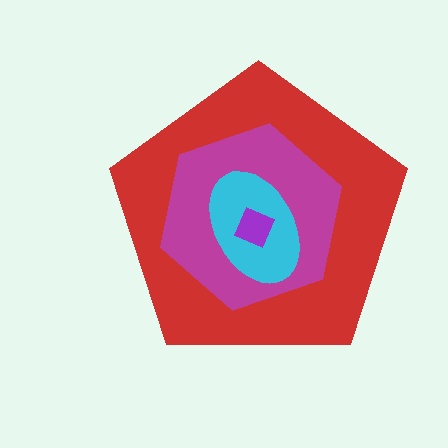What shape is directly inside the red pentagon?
The magenta hexagon.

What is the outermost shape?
The red pentagon.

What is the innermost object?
The purple square.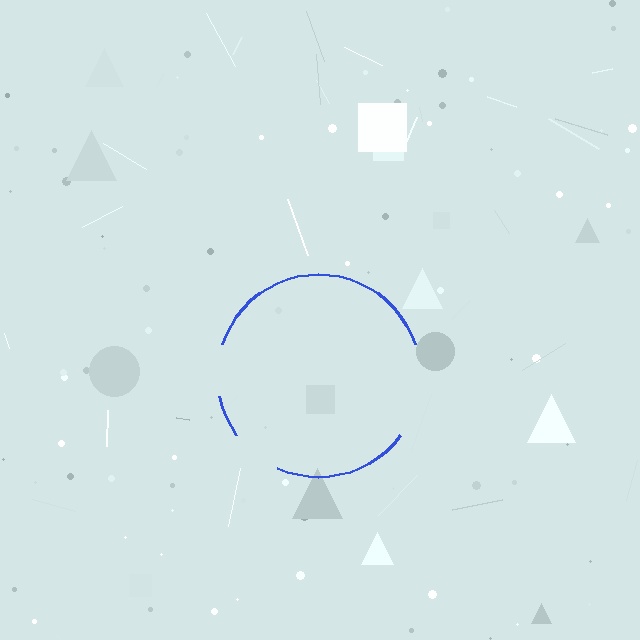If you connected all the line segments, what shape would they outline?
They would outline a circle.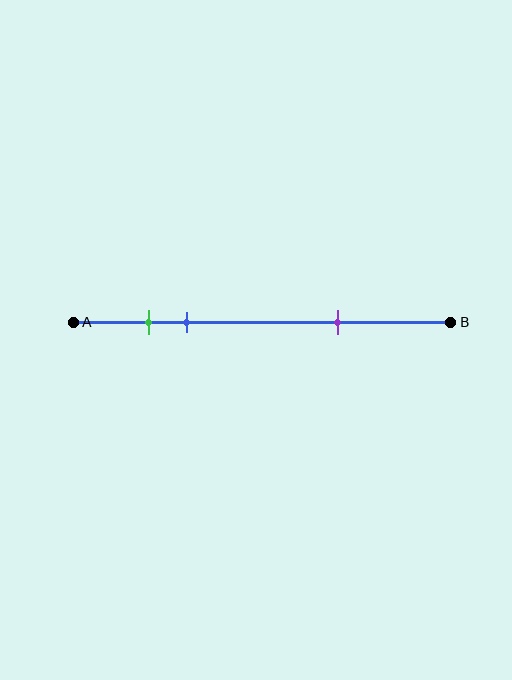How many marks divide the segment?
There are 3 marks dividing the segment.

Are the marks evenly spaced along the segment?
No, the marks are not evenly spaced.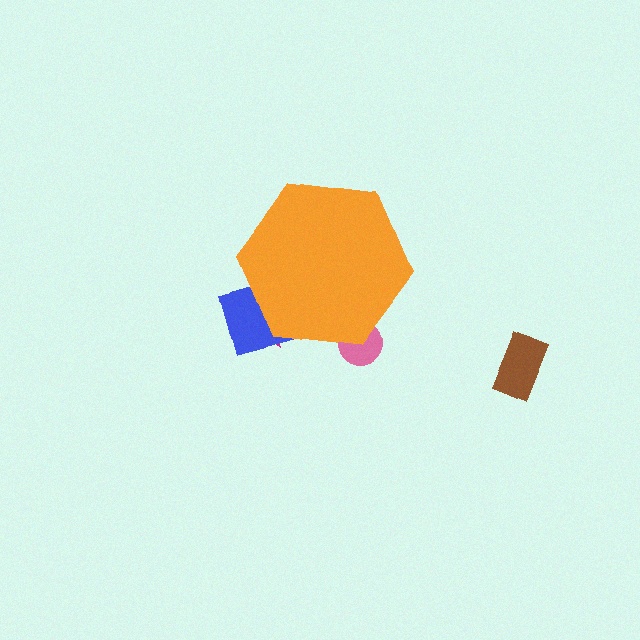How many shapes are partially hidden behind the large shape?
3 shapes are partially hidden.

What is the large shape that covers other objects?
An orange hexagon.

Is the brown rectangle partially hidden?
No, the brown rectangle is fully visible.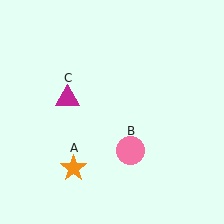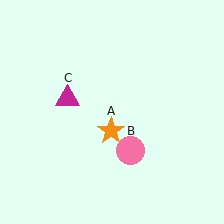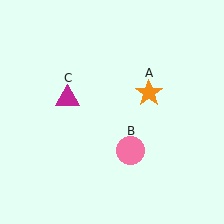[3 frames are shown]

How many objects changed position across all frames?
1 object changed position: orange star (object A).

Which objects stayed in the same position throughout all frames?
Pink circle (object B) and magenta triangle (object C) remained stationary.